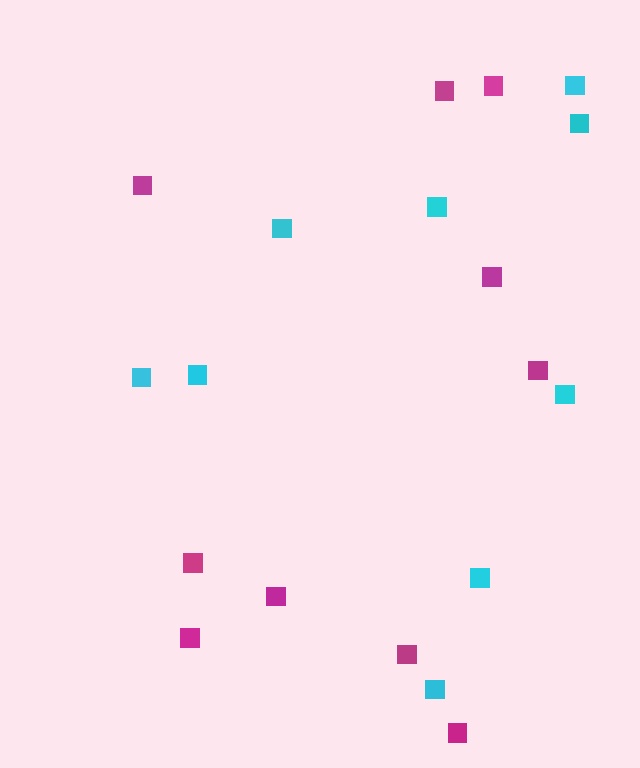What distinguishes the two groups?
There are 2 groups: one group of magenta squares (10) and one group of cyan squares (9).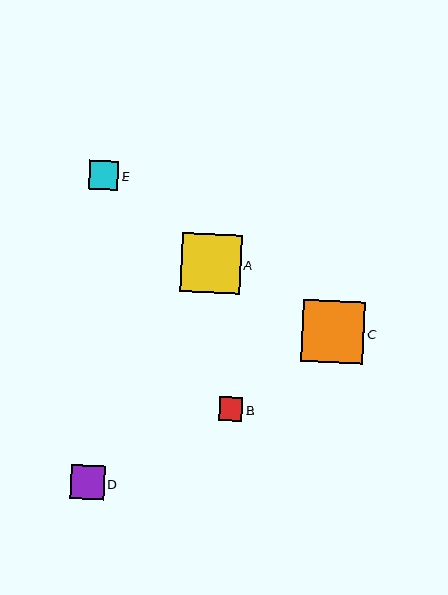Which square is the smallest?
Square B is the smallest with a size of approximately 24 pixels.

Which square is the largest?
Square C is the largest with a size of approximately 62 pixels.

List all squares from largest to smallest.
From largest to smallest: C, A, D, E, B.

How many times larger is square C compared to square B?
Square C is approximately 2.6 times the size of square B.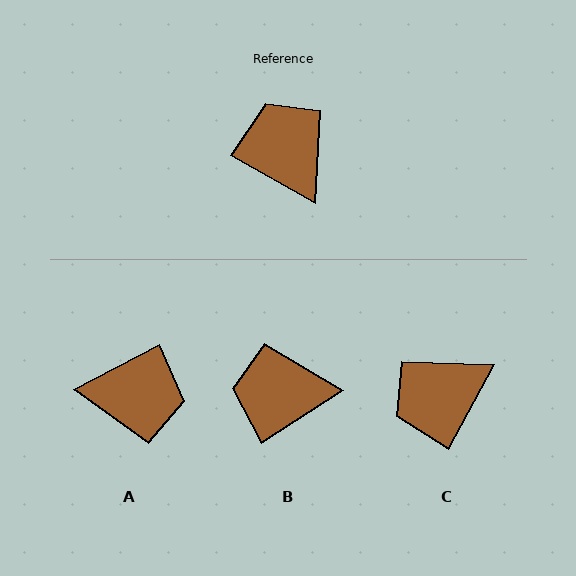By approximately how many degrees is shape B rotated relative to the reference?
Approximately 62 degrees counter-clockwise.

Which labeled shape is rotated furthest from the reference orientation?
A, about 123 degrees away.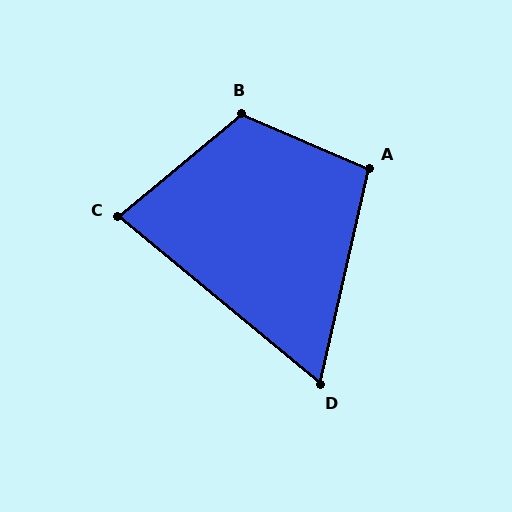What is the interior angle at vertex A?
Approximately 101 degrees (obtuse).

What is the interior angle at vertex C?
Approximately 79 degrees (acute).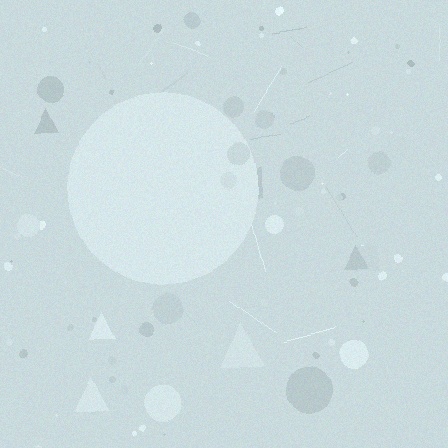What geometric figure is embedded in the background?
A circle is embedded in the background.